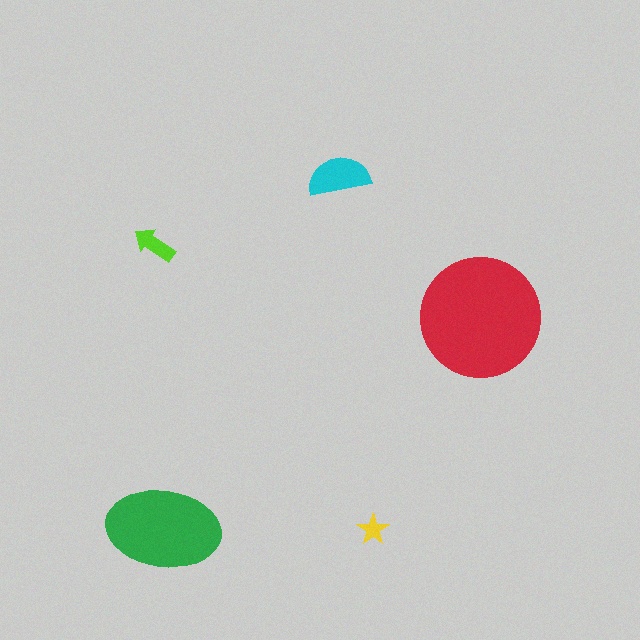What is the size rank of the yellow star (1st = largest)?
5th.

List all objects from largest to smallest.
The red circle, the green ellipse, the cyan semicircle, the lime arrow, the yellow star.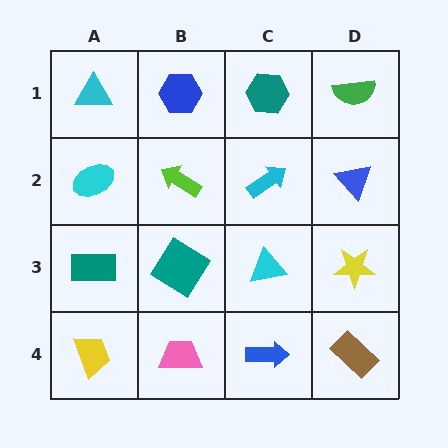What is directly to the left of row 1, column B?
A cyan triangle.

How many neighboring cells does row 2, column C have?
4.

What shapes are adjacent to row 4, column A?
A teal rectangle (row 3, column A), a pink trapezoid (row 4, column B).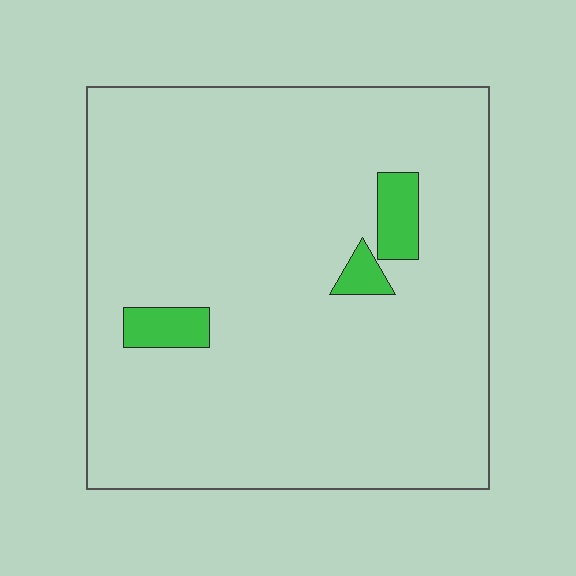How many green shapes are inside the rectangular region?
3.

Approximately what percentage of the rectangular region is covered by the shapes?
Approximately 5%.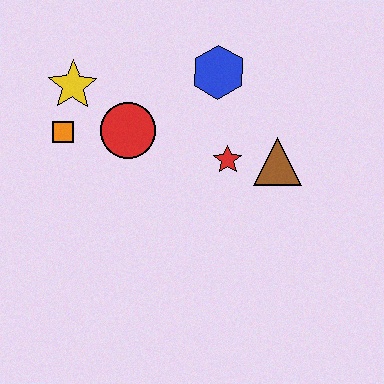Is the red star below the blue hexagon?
Yes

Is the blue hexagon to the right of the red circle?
Yes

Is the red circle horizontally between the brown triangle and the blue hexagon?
No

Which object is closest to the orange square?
The yellow star is closest to the orange square.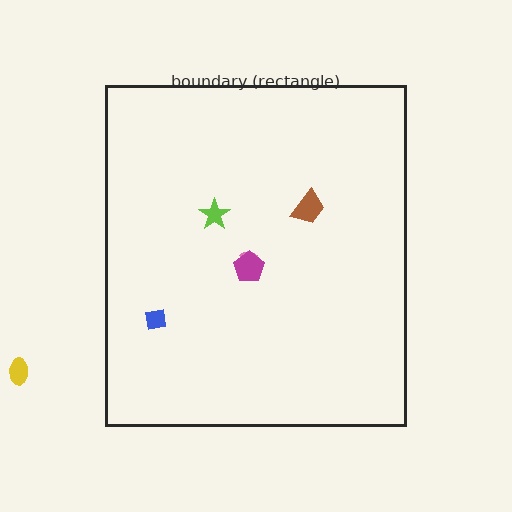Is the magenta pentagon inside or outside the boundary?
Inside.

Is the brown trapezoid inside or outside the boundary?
Inside.